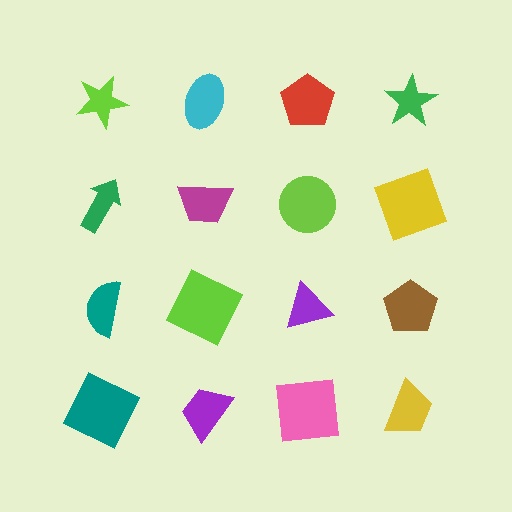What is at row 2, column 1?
A green arrow.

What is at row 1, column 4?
A green star.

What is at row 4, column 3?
A pink square.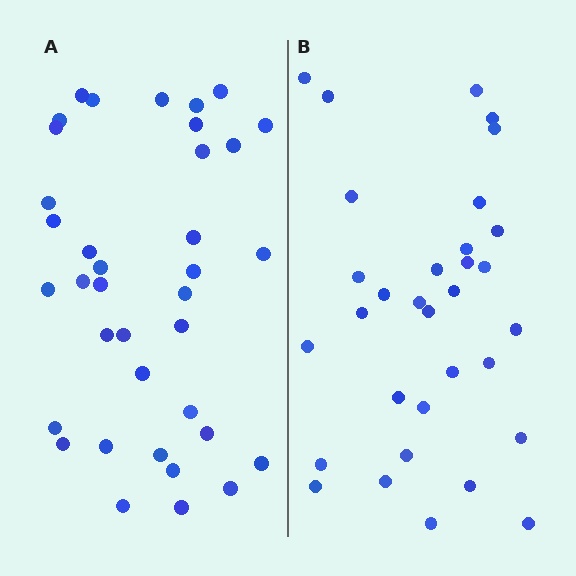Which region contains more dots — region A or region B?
Region A (the left region) has more dots.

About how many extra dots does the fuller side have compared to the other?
Region A has about 5 more dots than region B.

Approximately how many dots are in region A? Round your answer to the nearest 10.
About 40 dots. (The exact count is 37, which rounds to 40.)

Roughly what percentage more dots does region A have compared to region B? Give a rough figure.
About 15% more.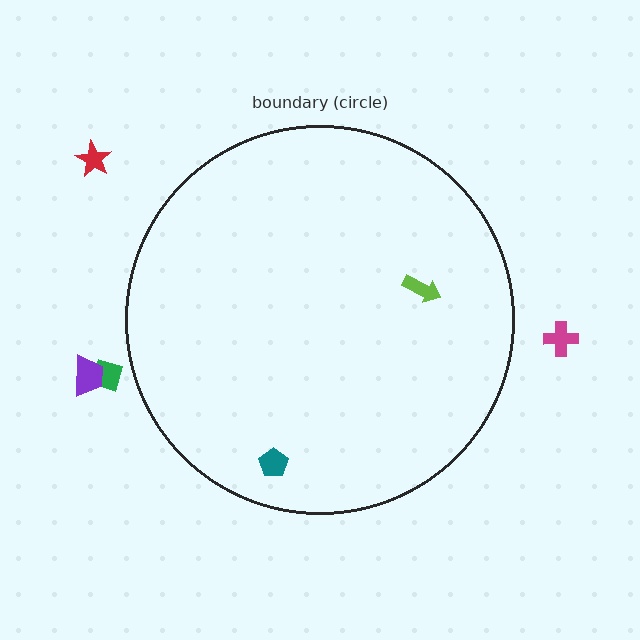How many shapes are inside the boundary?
2 inside, 4 outside.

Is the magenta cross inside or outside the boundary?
Outside.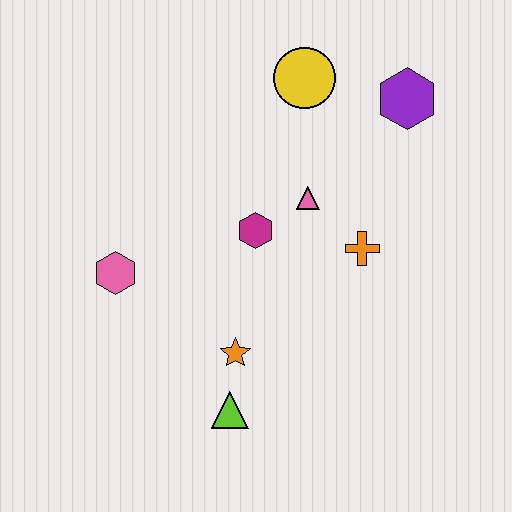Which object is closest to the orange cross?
The pink triangle is closest to the orange cross.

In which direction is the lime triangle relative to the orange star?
The lime triangle is below the orange star.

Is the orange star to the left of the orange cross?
Yes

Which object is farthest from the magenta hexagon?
The purple hexagon is farthest from the magenta hexagon.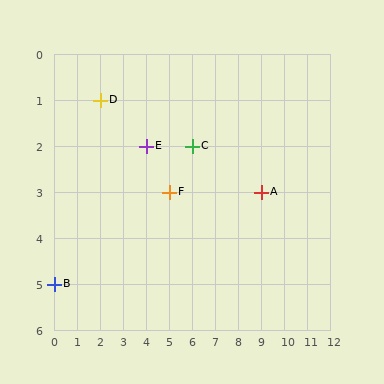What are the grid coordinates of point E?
Point E is at grid coordinates (4, 2).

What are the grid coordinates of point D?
Point D is at grid coordinates (2, 1).